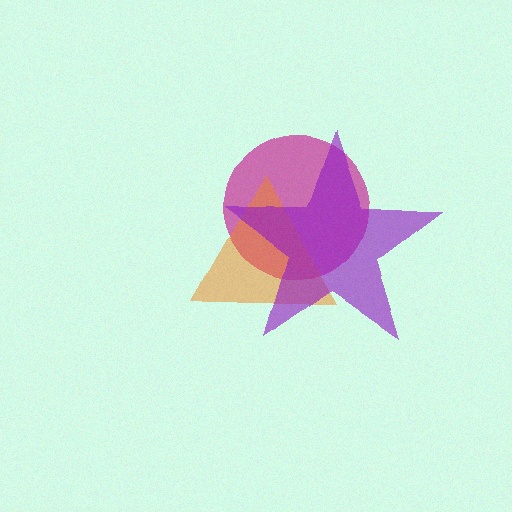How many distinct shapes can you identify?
There are 3 distinct shapes: a magenta circle, an orange triangle, a purple star.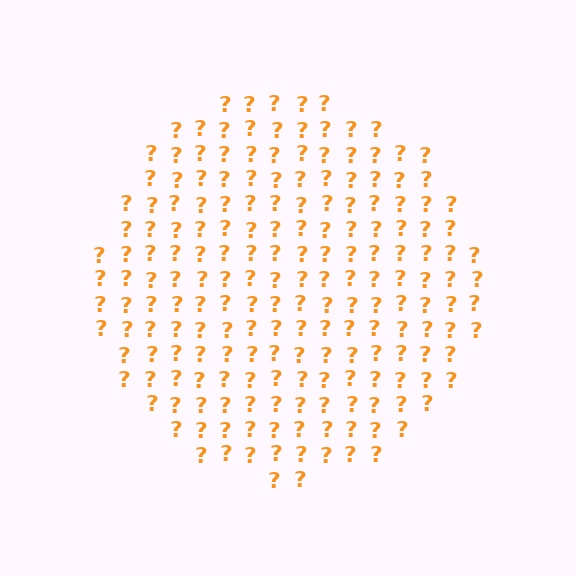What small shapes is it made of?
It is made of small question marks.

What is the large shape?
The large shape is a circle.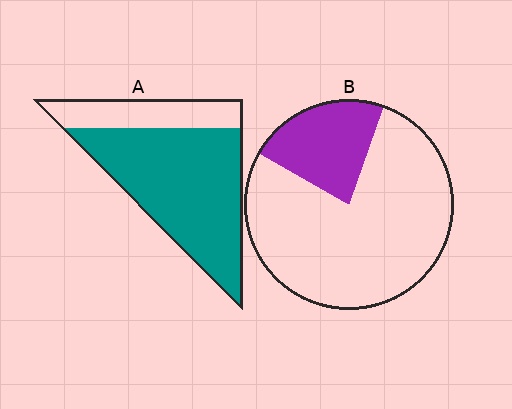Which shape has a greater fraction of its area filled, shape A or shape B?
Shape A.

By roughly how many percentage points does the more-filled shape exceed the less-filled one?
By roughly 50 percentage points (A over B).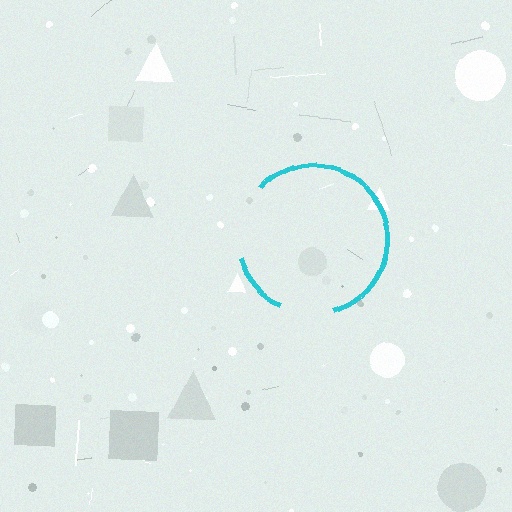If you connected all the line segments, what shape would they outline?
They would outline a circle.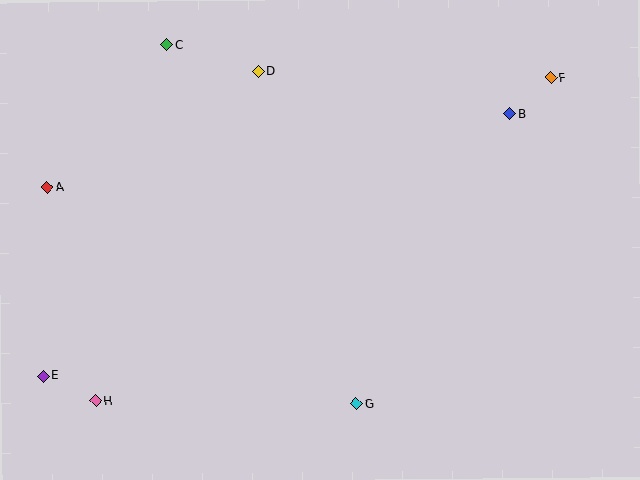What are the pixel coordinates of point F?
Point F is at (551, 77).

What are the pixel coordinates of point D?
Point D is at (259, 72).